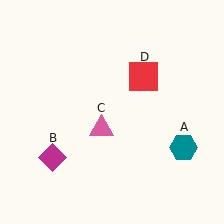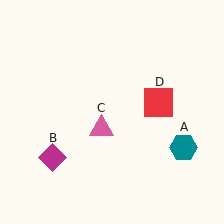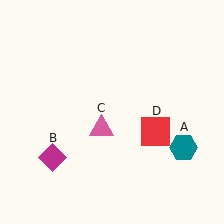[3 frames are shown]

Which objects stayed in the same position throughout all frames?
Teal hexagon (object A) and magenta diamond (object B) and pink triangle (object C) remained stationary.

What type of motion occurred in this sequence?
The red square (object D) rotated clockwise around the center of the scene.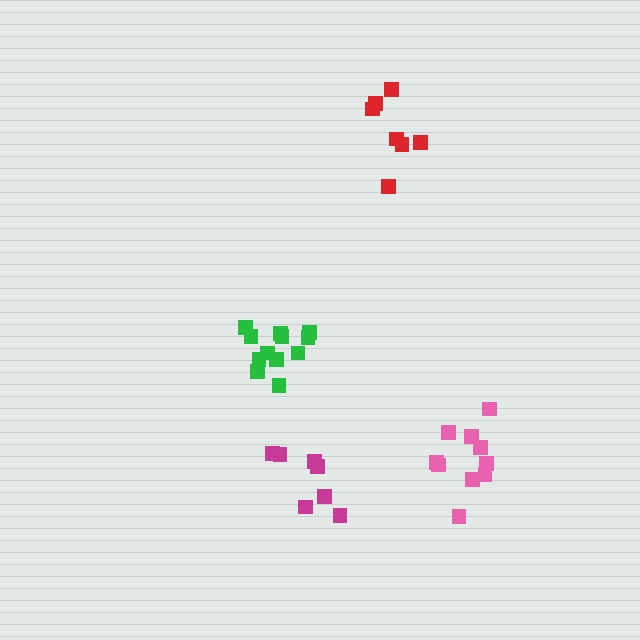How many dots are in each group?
Group 1: 7 dots, Group 2: 10 dots, Group 3: 12 dots, Group 4: 7 dots (36 total).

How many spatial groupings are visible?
There are 4 spatial groupings.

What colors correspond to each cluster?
The clusters are colored: red, pink, green, magenta.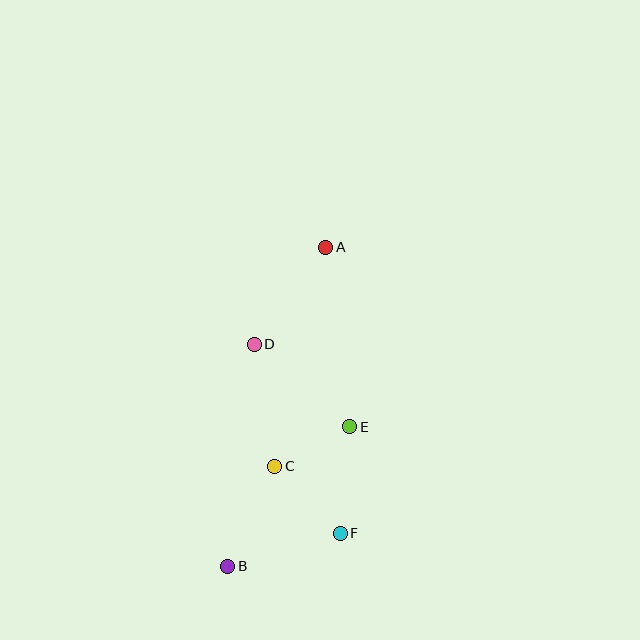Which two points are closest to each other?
Points C and E are closest to each other.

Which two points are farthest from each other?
Points A and B are farthest from each other.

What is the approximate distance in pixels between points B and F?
The distance between B and F is approximately 117 pixels.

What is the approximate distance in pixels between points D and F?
The distance between D and F is approximately 208 pixels.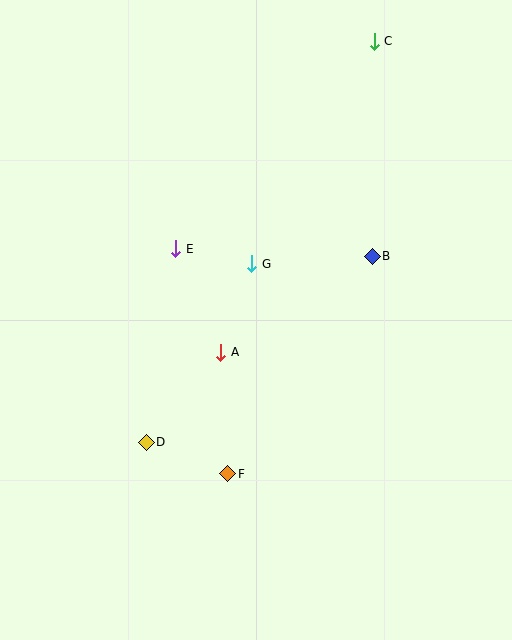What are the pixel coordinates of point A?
Point A is at (221, 352).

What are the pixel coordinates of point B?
Point B is at (372, 256).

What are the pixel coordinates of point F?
Point F is at (228, 474).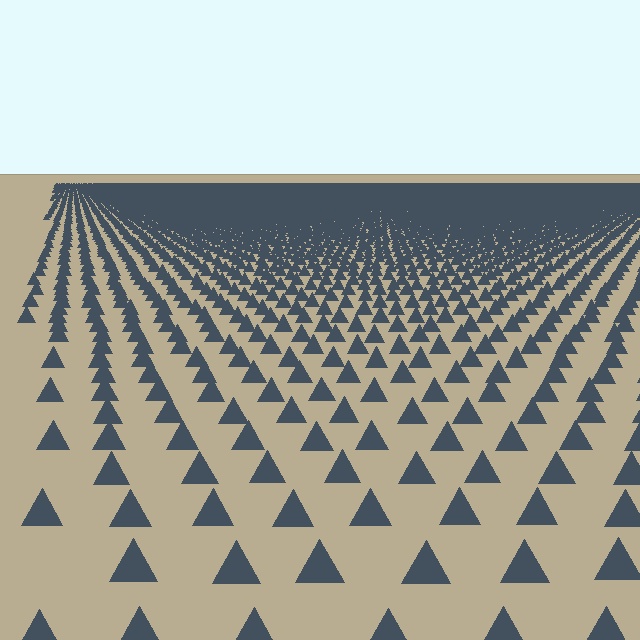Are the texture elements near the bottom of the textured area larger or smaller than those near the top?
Larger. Near the bottom, elements are closer to the viewer and appear at a bigger on-screen size.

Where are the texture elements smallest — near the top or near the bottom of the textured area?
Near the top.